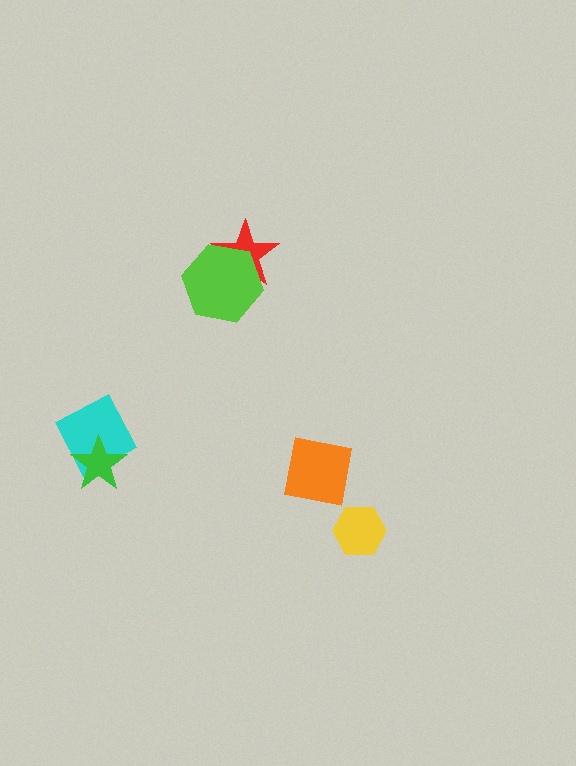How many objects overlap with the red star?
1 object overlaps with the red star.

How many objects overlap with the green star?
1 object overlaps with the green star.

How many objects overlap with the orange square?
0 objects overlap with the orange square.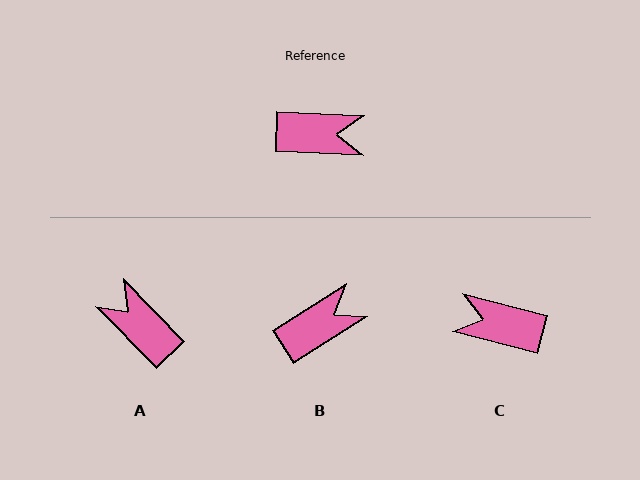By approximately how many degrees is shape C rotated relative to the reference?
Approximately 168 degrees counter-clockwise.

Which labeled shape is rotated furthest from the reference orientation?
C, about 168 degrees away.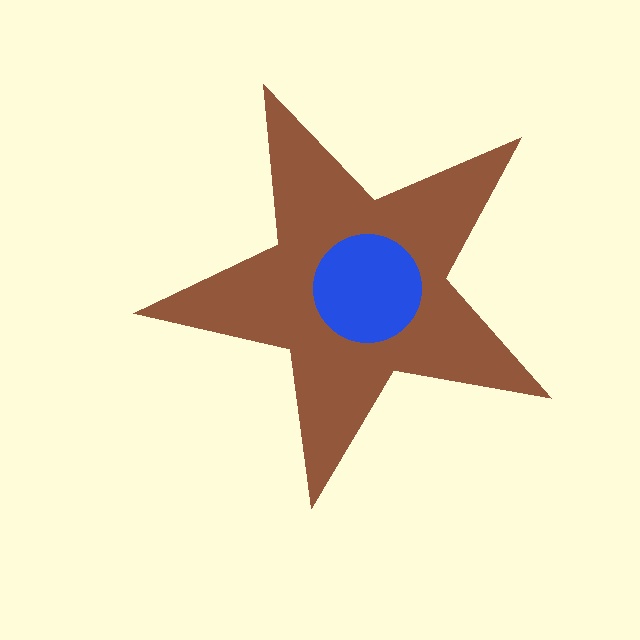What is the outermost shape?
The brown star.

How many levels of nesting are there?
2.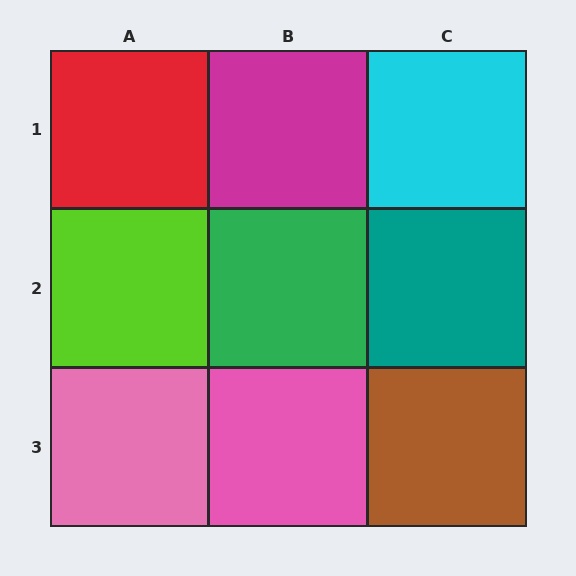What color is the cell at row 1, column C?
Cyan.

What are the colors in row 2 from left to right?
Lime, green, teal.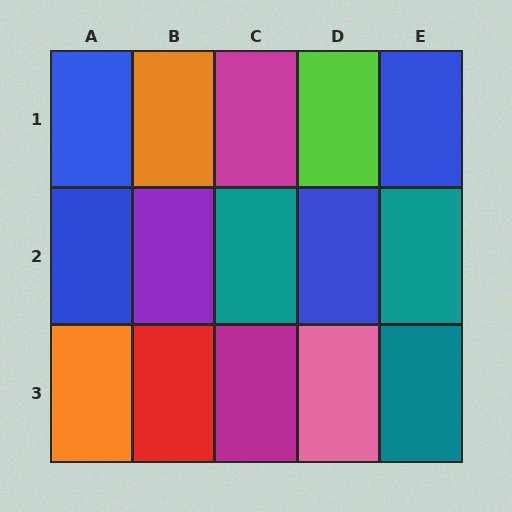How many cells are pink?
1 cell is pink.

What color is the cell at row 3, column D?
Pink.